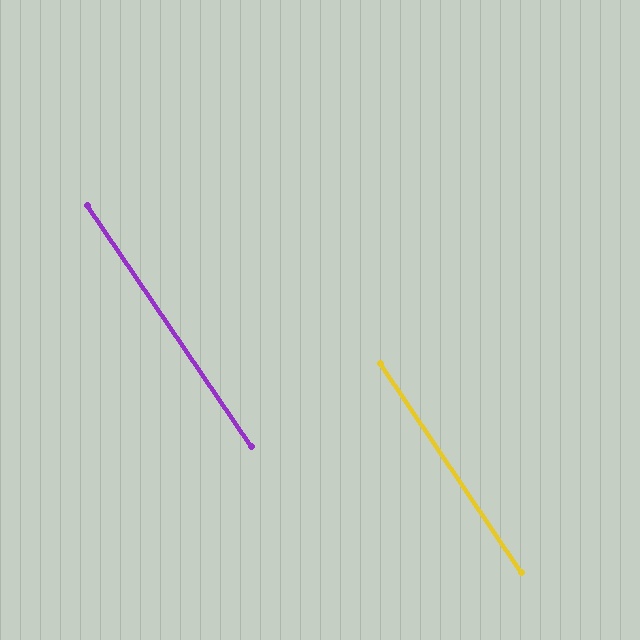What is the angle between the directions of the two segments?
Approximately 0 degrees.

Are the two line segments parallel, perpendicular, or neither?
Parallel — their directions differ by only 0.3°.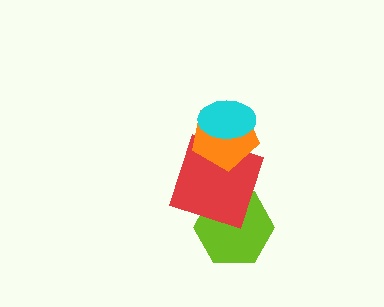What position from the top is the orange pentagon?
The orange pentagon is 2nd from the top.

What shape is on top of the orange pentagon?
The cyan ellipse is on top of the orange pentagon.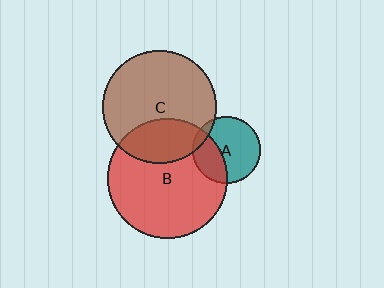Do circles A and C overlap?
Yes.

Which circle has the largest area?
Circle B (red).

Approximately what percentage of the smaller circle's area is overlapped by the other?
Approximately 10%.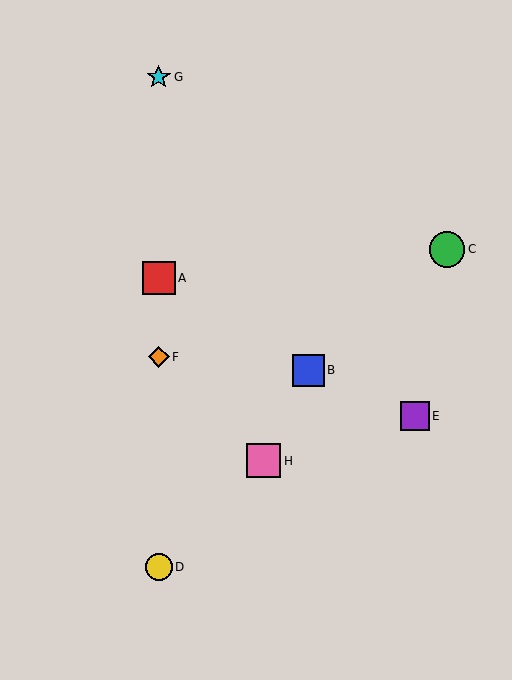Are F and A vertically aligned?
Yes, both are at x≈159.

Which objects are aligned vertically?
Objects A, D, F, G are aligned vertically.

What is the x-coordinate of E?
Object E is at x≈415.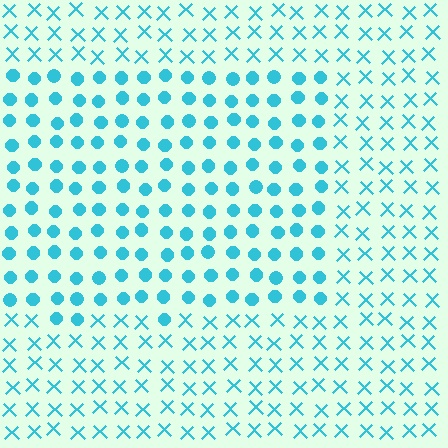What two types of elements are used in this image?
The image uses circles inside the rectangle region and X marks outside it.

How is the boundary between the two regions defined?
The boundary is defined by a change in element shape: circles inside vs. X marks outside. All elements share the same color and spacing.